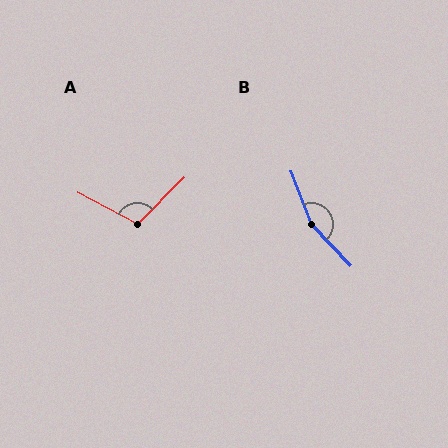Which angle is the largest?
B, at approximately 157 degrees.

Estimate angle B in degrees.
Approximately 157 degrees.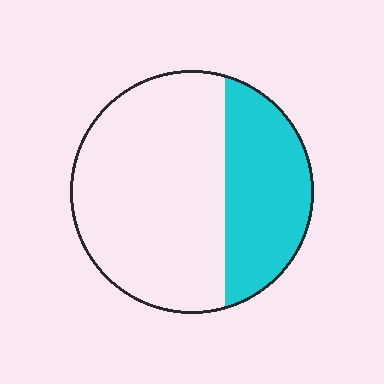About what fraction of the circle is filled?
About one third (1/3).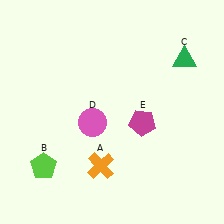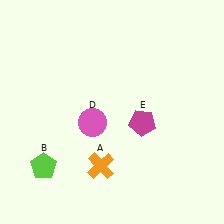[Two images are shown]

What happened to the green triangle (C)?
The green triangle (C) was removed in Image 2. It was in the top-right area of Image 1.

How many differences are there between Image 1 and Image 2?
There is 1 difference between the two images.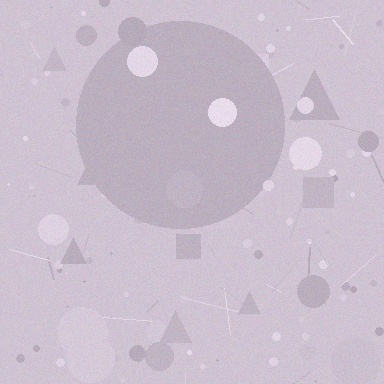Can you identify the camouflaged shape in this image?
The camouflaged shape is a circle.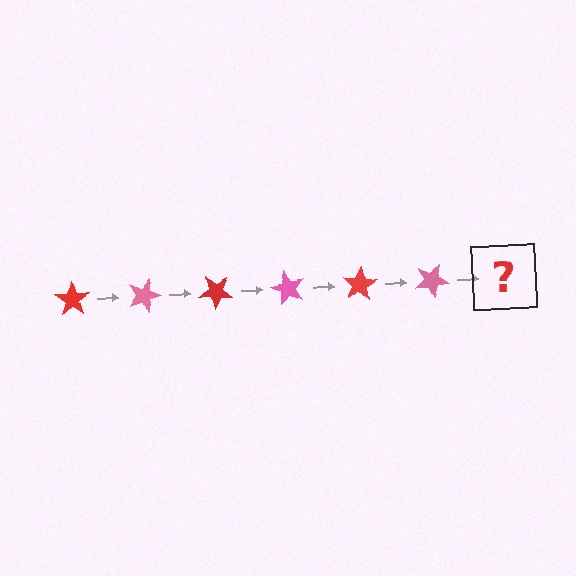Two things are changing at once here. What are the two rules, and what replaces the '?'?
The two rules are that it rotates 20 degrees each step and the color cycles through red and pink. The '?' should be a red star, rotated 120 degrees from the start.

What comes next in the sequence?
The next element should be a red star, rotated 120 degrees from the start.